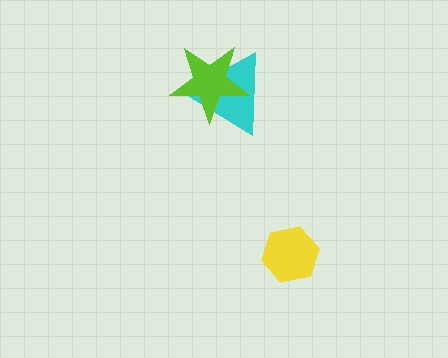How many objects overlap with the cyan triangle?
1 object overlaps with the cyan triangle.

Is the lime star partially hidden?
No, no other shape covers it.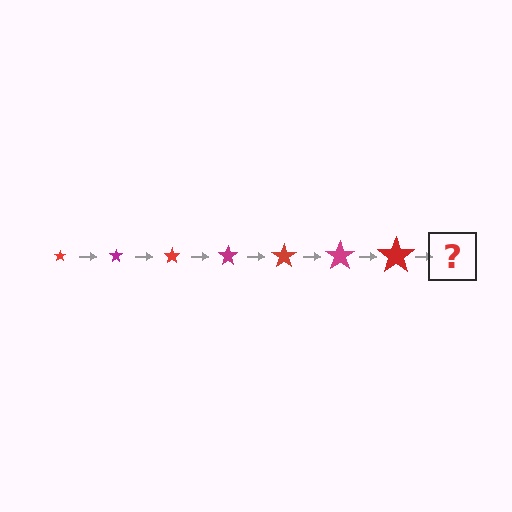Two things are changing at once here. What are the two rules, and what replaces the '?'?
The two rules are that the star grows larger each step and the color cycles through red and magenta. The '?' should be a magenta star, larger than the previous one.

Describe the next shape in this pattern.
It should be a magenta star, larger than the previous one.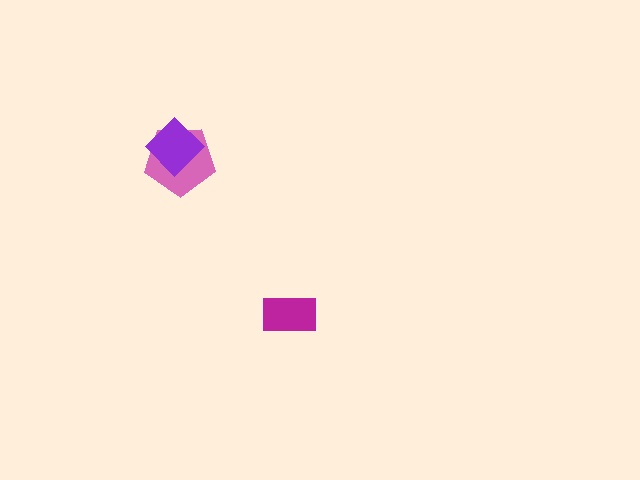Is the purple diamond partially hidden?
No, no other shape covers it.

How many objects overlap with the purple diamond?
1 object overlaps with the purple diamond.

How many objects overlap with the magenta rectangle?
0 objects overlap with the magenta rectangle.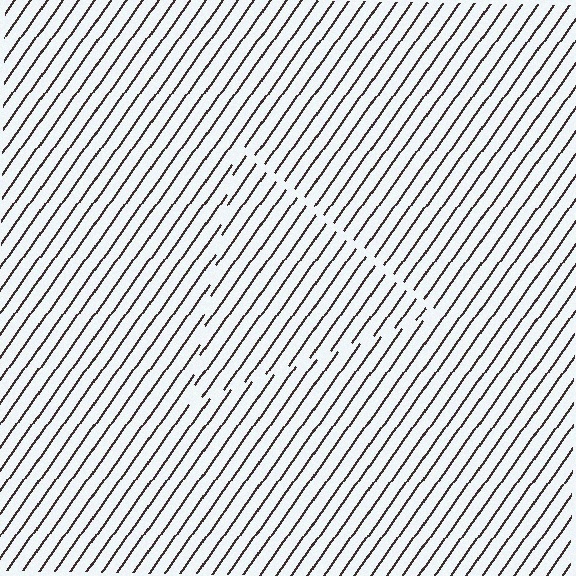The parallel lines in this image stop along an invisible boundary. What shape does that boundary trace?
An illusory triangle. The interior of the shape contains the same grating, shifted by half a period — the contour is defined by the phase discontinuity where line-ends from the inner and outer gratings abut.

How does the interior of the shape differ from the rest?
The interior of the shape contains the same grating, shifted by half a period — the contour is defined by the phase discontinuity where line-ends from the inner and outer gratings abut.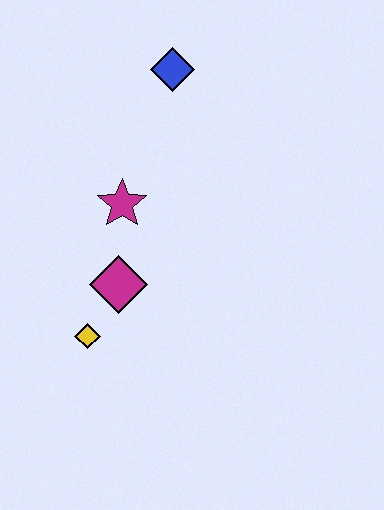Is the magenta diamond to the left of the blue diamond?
Yes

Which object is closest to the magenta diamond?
The yellow diamond is closest to the magenta diamond.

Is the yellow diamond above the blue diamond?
No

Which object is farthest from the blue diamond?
The yellow diamond is farthest from the blue diamond.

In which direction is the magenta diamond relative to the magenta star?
The magenta diamond is below the magenta star.